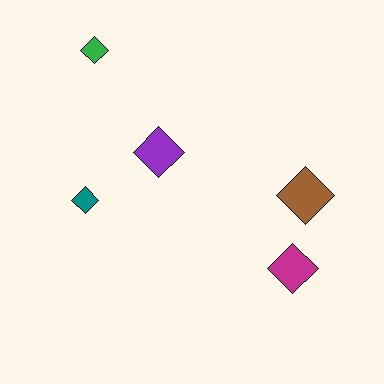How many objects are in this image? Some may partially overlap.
There are 5 objects.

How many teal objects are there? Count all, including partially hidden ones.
There is 1 teal object.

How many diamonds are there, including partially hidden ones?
There are 5 diamonds.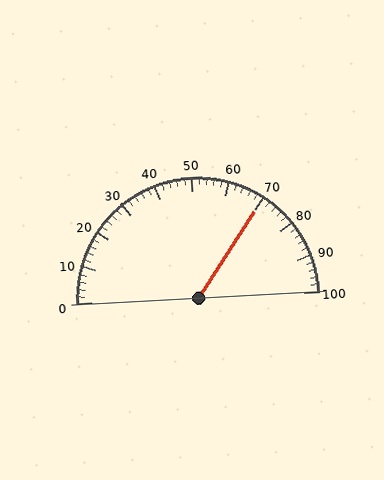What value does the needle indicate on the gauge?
The needle indicates approximately 70.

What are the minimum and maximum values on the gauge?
The gauge ranges from 0 to 100.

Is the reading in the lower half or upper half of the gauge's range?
The reading is in the upper half of the range (0 to 100).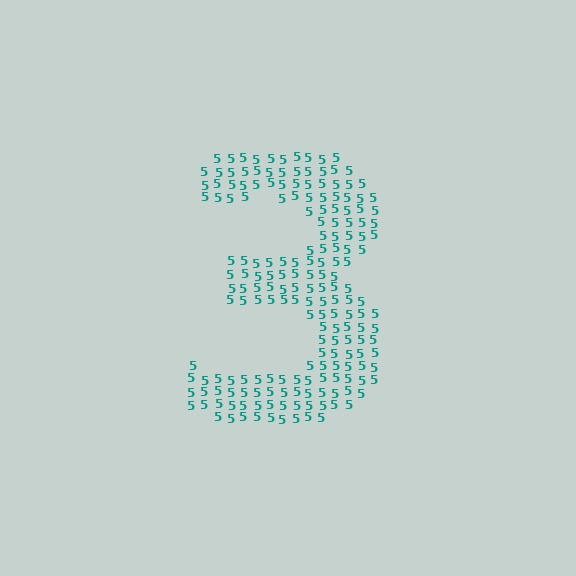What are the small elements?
The small elements are digit 5's.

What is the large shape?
The large shape is the digit 3.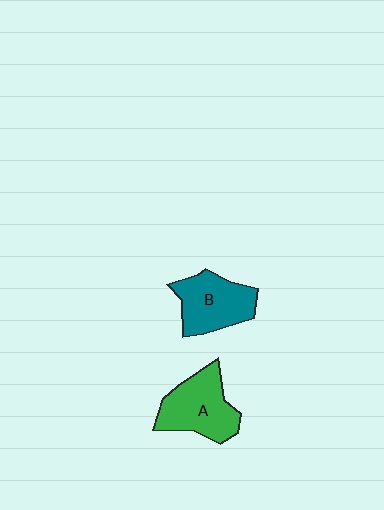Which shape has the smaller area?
Shape B (teal).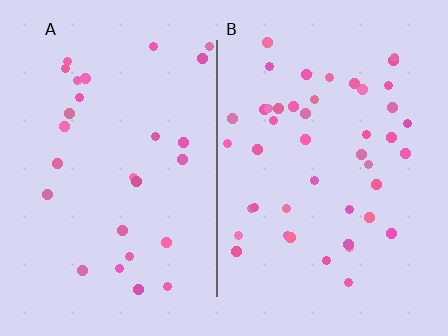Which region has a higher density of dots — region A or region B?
B (the right).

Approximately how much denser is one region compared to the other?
Approximately 1.6× — region B over region A.